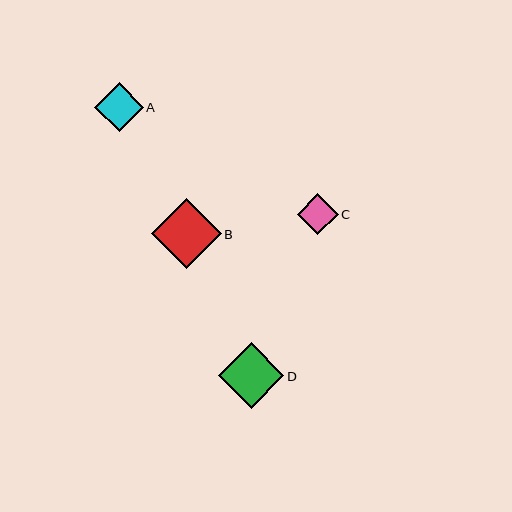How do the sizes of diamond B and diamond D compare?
Diamond B and diamond D are approximately the same size.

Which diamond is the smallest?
Diamond C is the smallest with a size of approximately 41 pixels.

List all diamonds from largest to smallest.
From largest to smallest: B, D, A, C.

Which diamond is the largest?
Diamond B is the largest with a size of approximately 70 pixels.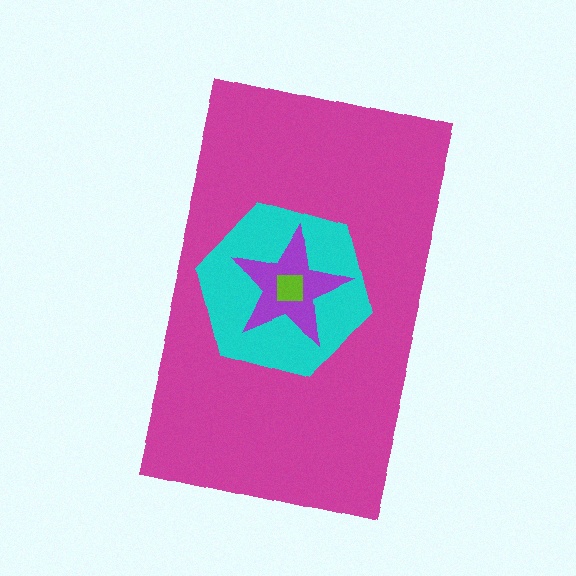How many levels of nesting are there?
4.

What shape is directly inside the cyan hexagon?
The purple star.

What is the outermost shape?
The magenta rectangle.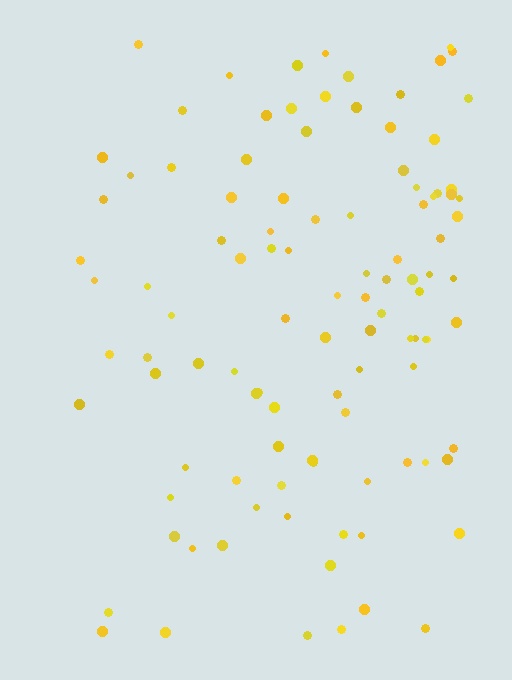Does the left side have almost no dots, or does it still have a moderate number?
Still a moderate number, just noticeably fewer than the right.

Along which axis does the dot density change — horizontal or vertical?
Horizontal.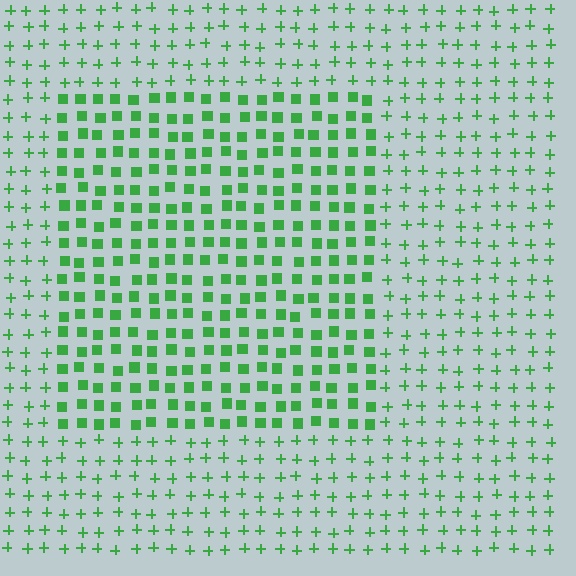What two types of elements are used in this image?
The image uses squares inside the rectangle region and plus signs outside it.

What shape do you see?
I see a rectangle.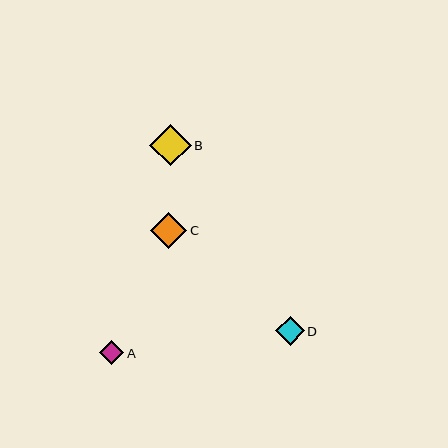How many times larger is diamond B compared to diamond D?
Diamond B is approximately 1.4 times the size of diamond D.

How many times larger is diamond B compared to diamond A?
Diamond B is approximately 1.7 times the size of diamond A.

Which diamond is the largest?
Diamond B is the largest with a size of approximately 41 pixels.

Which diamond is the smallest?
Diamond A is the smallest with a size of approximately 24 pixels.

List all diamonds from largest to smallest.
From largest to smallest: B, C, D, A.